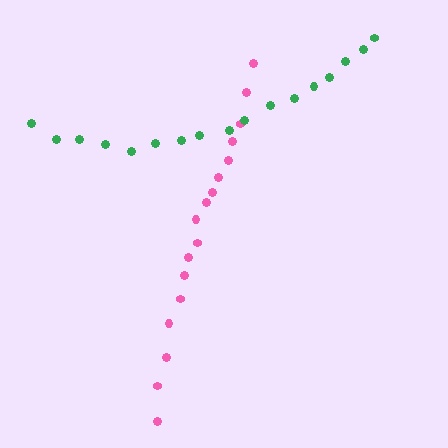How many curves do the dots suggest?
There are 2 distinct paths.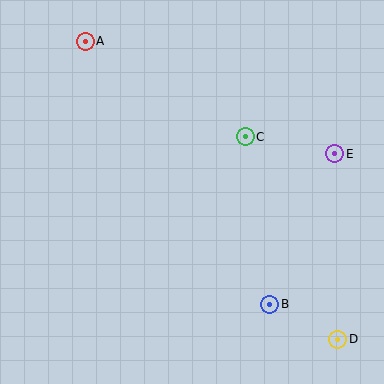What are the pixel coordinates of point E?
Point E is at (335, 154).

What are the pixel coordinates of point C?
Point C is at (245, 137).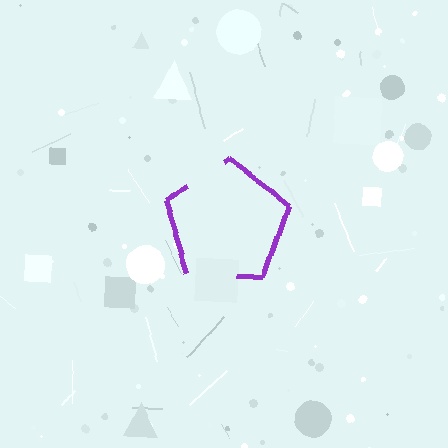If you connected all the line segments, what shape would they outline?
They would outline a pentagon.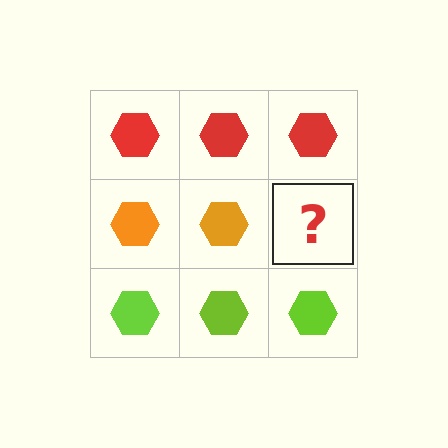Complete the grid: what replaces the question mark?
The question mark should be replaced with an orange hexagon.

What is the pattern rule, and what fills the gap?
The rule is that each row has a consistent color. The gap should be filled with an orange hexagon.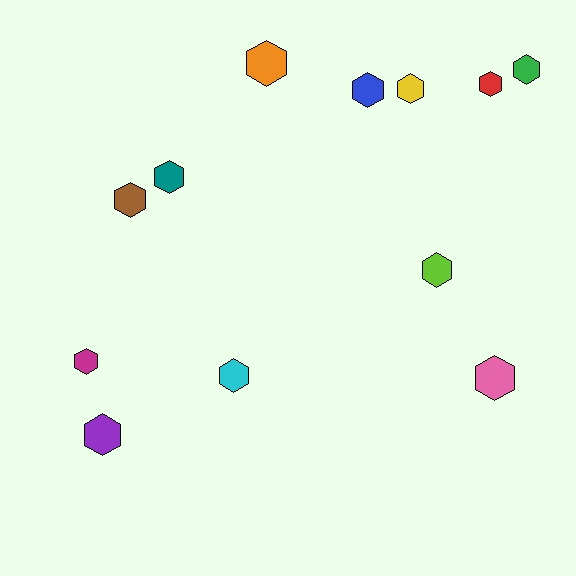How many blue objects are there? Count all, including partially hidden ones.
There is 1 blue object.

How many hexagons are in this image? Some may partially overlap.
There are 12 hexagons.